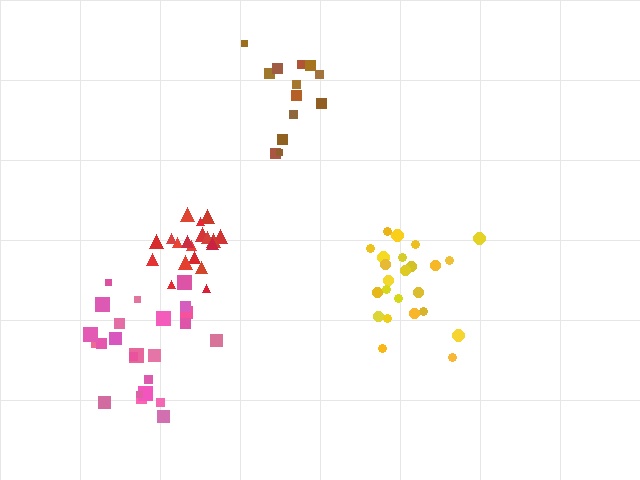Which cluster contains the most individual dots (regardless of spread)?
Yellow (24).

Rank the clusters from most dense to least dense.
red, yellow, pink, brown.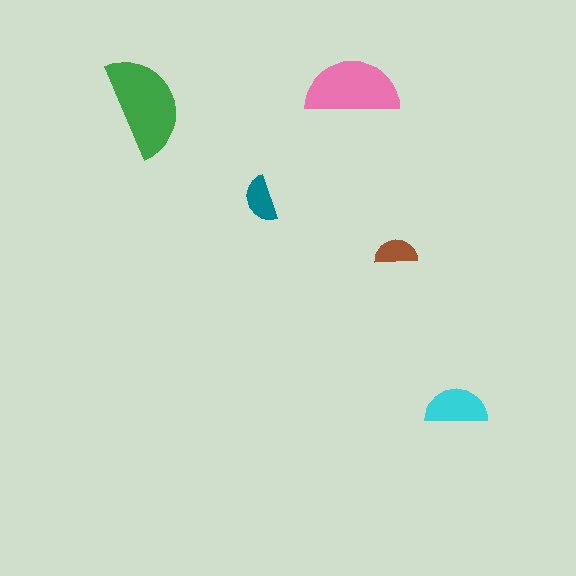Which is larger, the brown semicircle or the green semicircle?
The green one.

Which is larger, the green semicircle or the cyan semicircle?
The green one.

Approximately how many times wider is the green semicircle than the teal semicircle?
About 2 times wider.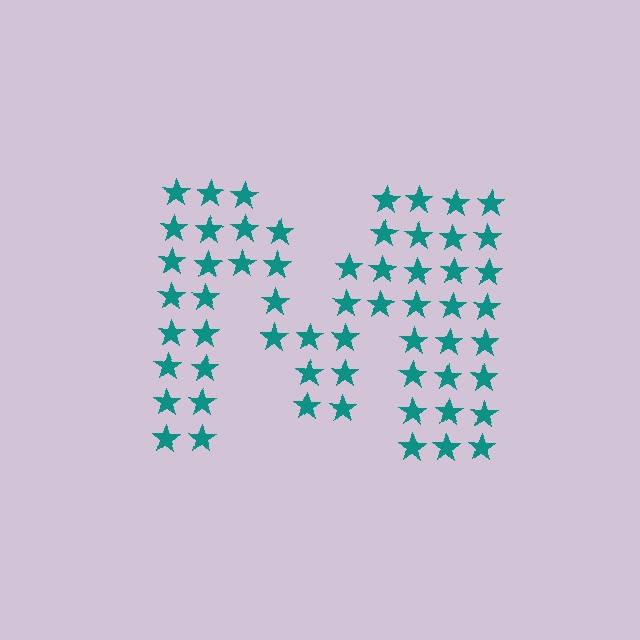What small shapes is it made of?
It is made of small stars.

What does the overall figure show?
The overall figure shows the letter M.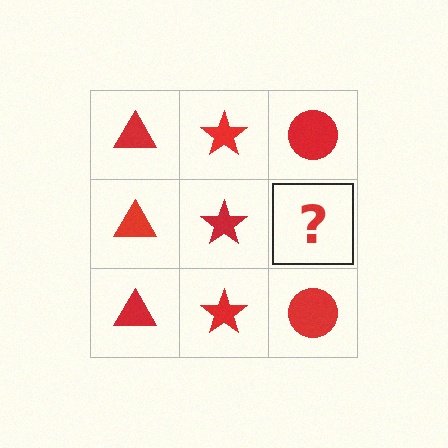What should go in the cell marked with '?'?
The missing cell should contain a red circle.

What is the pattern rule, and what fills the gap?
The rule is that each column has a consistent shape. The gap should be filled with a red circle.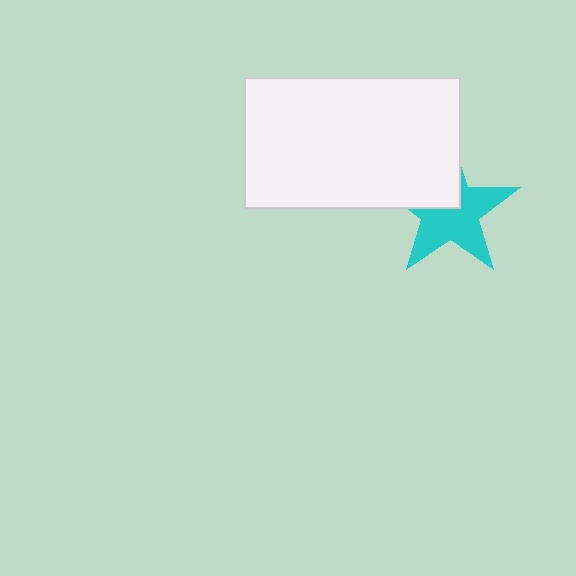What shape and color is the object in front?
The object in front is a white rectangle.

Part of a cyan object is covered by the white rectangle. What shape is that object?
It is a star.